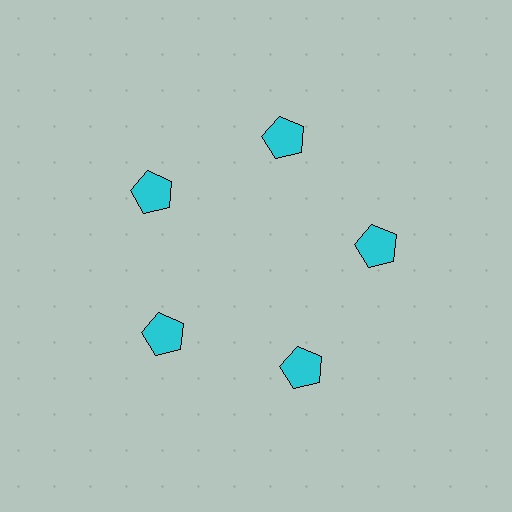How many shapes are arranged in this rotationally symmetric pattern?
There are 5 shapes, arranged in 5 groups of 1.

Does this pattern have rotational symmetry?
Yes, this pattern has 5-fold rotational symmetry. It looks the same after rotating 72 degrees around the center.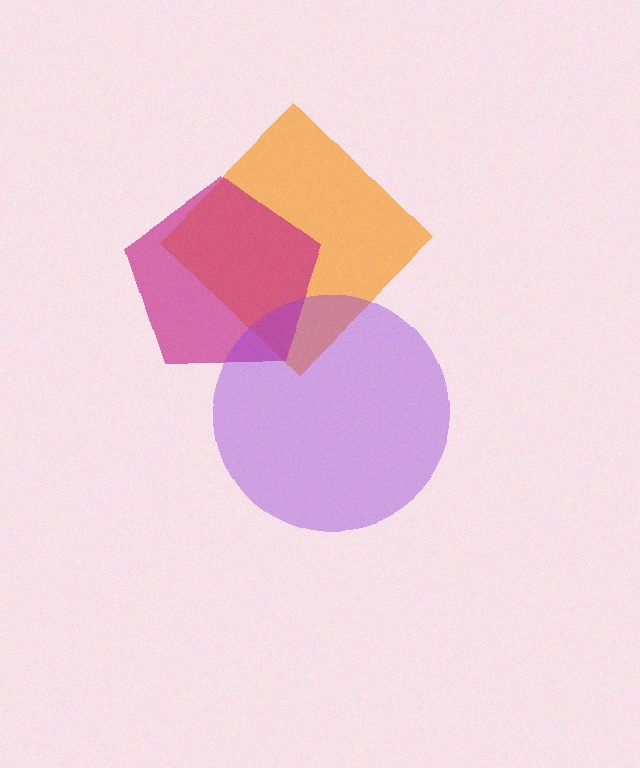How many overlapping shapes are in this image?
There are 3 overlapping shapes in the image.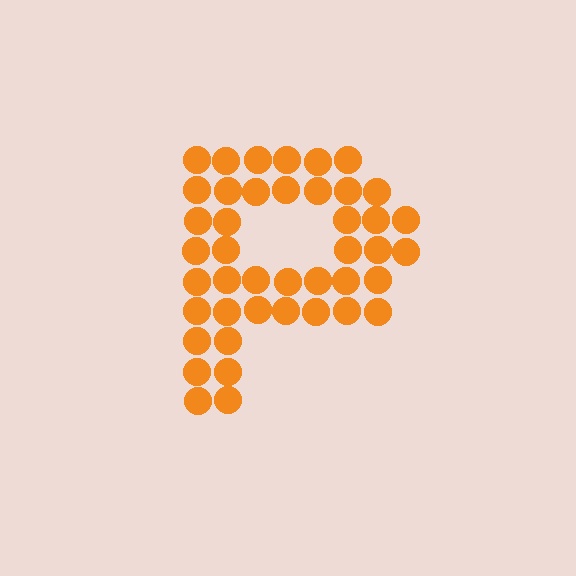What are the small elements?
The small elements are circles.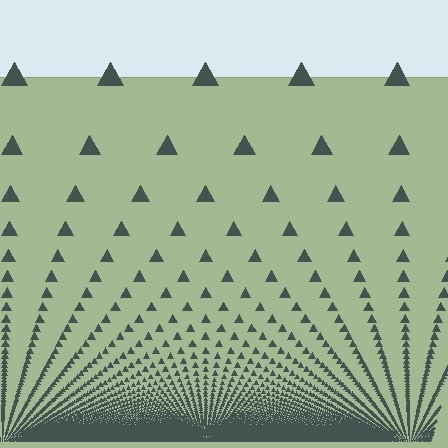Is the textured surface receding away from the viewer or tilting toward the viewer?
The surface appears to tilt toward the viewer. Texture elements get larger and sparser toward the top.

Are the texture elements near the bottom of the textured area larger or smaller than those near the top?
Smaller. The gradient is inverted — elements near the bottom are smaller and denser.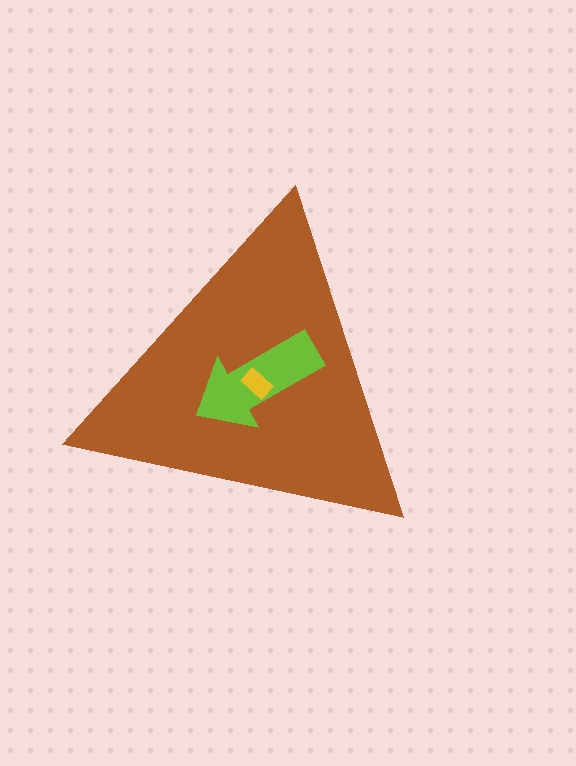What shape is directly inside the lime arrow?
The yellow rectangle.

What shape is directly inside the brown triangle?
The lime arrow.